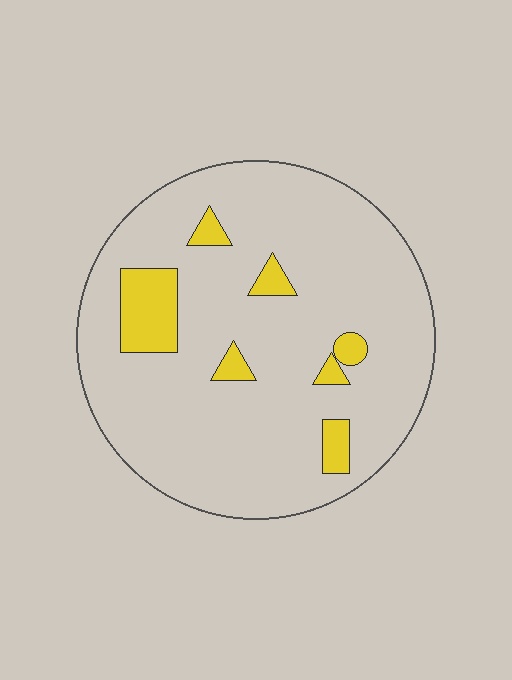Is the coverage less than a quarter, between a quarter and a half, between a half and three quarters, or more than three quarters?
Less than a quarter.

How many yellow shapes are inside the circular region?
7.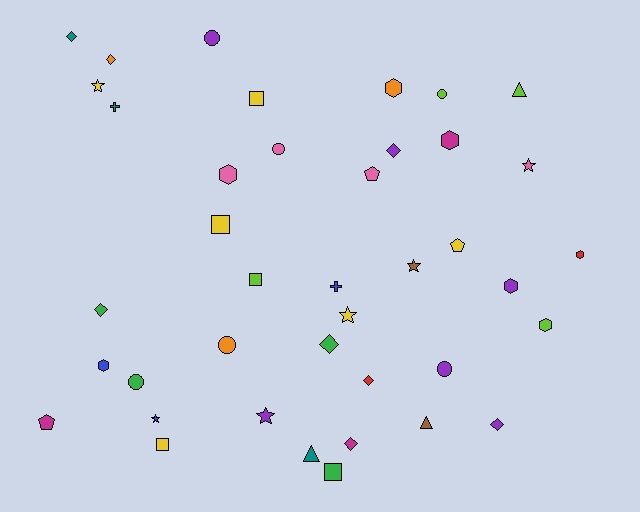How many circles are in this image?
There are 6 circles.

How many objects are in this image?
There are 40 objects.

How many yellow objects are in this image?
There are 6 yellow objects.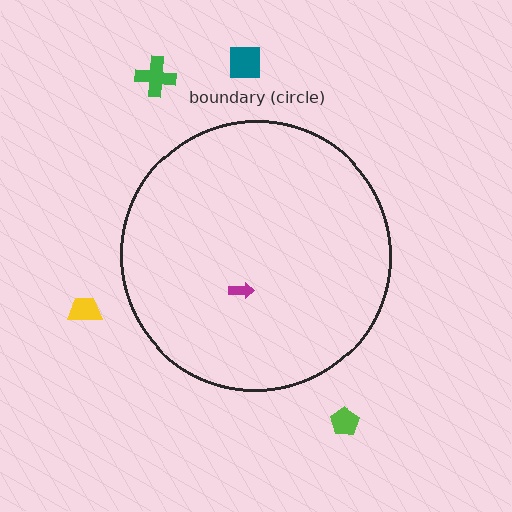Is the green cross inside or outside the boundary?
Outside.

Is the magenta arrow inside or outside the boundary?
Inside.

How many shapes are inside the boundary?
1 inside, 4 outside.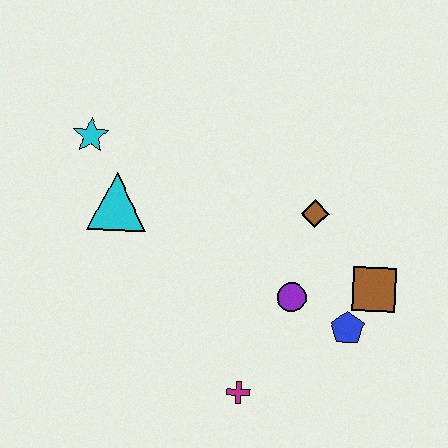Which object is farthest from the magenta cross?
The cyan star is farthest from the magenta cross.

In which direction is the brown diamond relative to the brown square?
The brown diamond is above the brown square.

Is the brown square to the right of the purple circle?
Yes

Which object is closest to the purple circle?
The blue pentagon is closest to the purple circle.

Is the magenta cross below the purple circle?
Yes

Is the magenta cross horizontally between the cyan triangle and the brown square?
Yes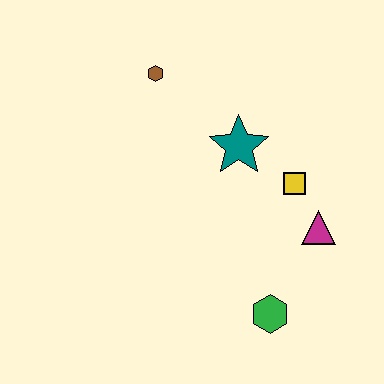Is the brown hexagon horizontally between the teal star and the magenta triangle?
No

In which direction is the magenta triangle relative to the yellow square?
The magenta triangle is below the yellow square.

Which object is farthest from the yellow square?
The brown hexagon is farthest from the yellow square.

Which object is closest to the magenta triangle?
The yellow square is closest to the magenta triangle.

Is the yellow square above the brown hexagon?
No